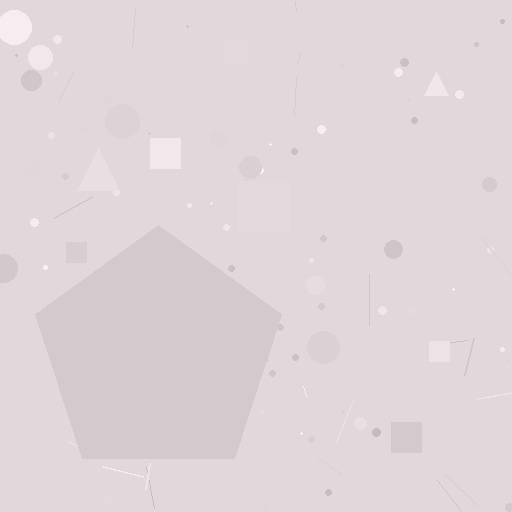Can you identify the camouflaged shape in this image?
The camouflaged shape is a pentagon.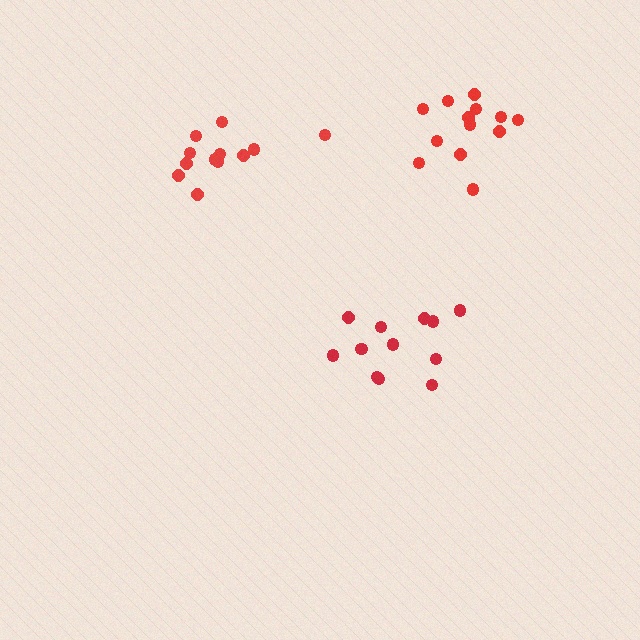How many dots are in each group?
Group 1: 12 dots, Group 2: 12 dots, Group 3: 13 dots (37 total).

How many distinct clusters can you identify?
There are 3 distinct clusters.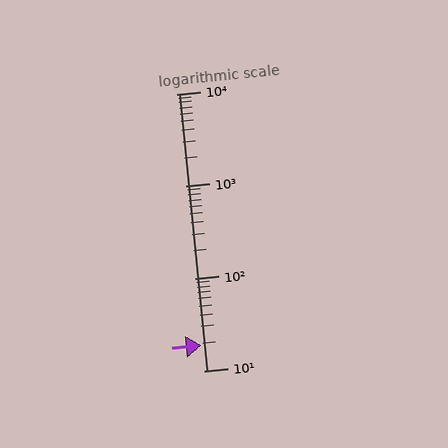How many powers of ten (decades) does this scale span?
The scale spans 3 decades, from 10 to 10000.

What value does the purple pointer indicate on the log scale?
The pointer indicates approximately 19.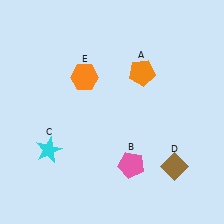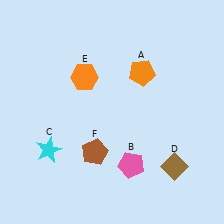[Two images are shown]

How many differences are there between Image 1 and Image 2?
There is 1 difference between the two images.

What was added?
A brown pentagon (F) was added in Image 2.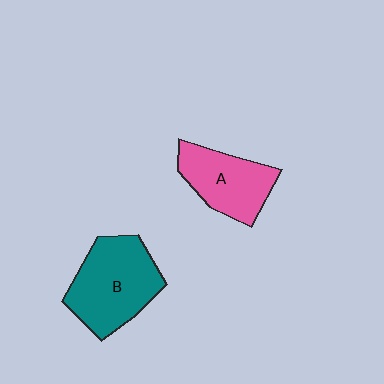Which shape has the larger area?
Shape B (teal).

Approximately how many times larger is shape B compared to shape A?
Approximately 1.3 times.